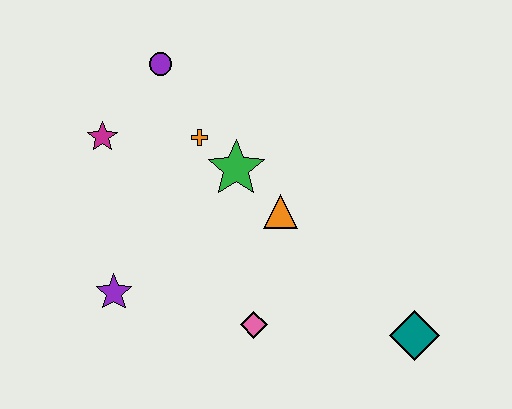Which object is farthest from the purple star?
The teal diamond is farthest from the purple star.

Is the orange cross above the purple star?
Yes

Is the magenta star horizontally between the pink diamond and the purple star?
No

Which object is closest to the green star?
The orange cross is closest to the green star.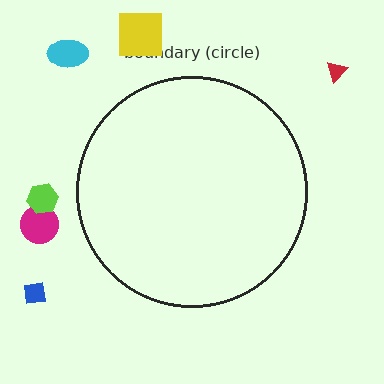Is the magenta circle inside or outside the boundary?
Outside.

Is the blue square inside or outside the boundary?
Outside.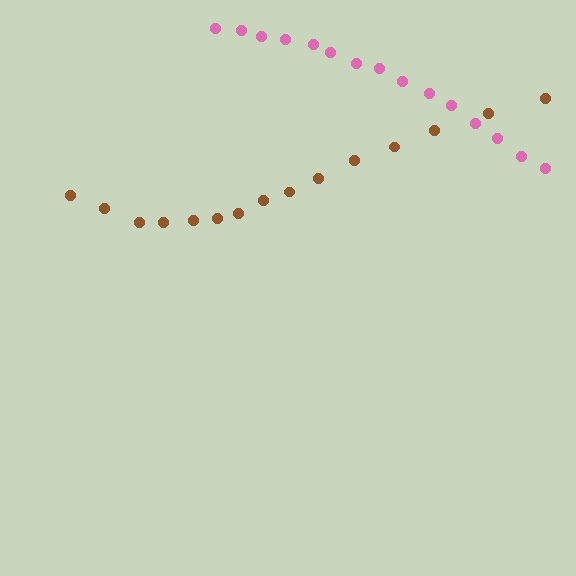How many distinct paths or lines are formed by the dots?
There are 2 distinct paths.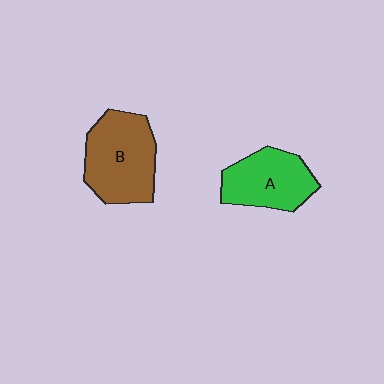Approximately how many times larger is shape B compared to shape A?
Approximately 1.2 times.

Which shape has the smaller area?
Shape A (green).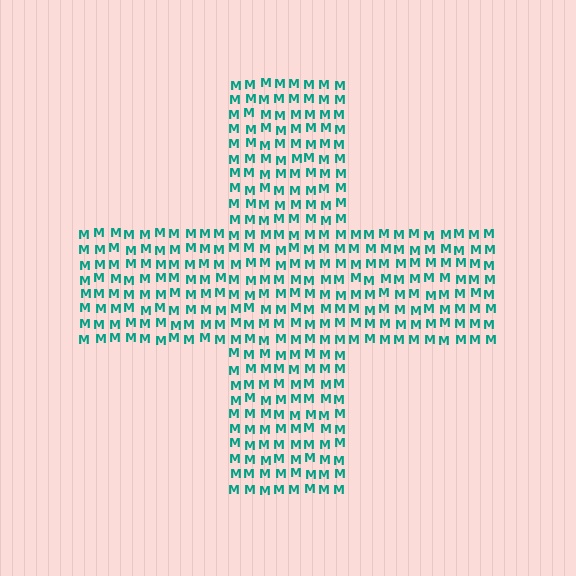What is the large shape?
The large shape is a cross.